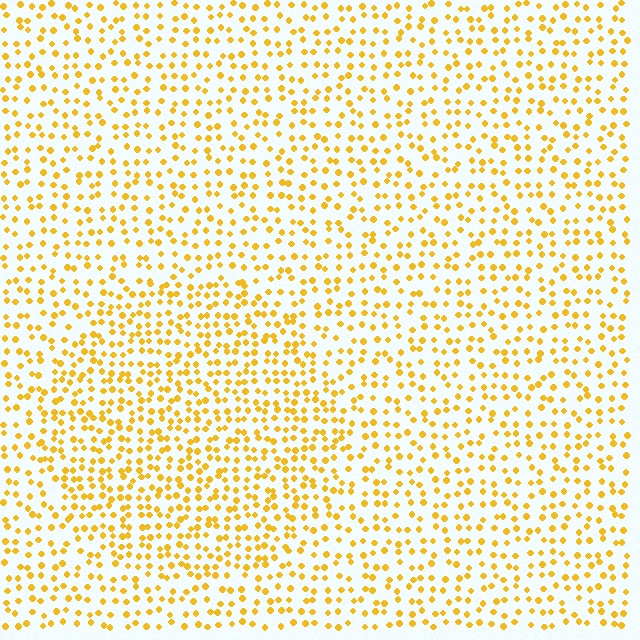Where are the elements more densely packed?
The elements are more densely packed inside the circle boundary.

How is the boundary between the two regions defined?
The boundary is defined by a change in element density (approximately 1.5x ratio). All elements are the same color, size, and shape.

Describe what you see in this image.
The image contains small yellow elements arranged at two different densities. A circle-shaped region is visible where the elements are more densely packed than the surrounding area.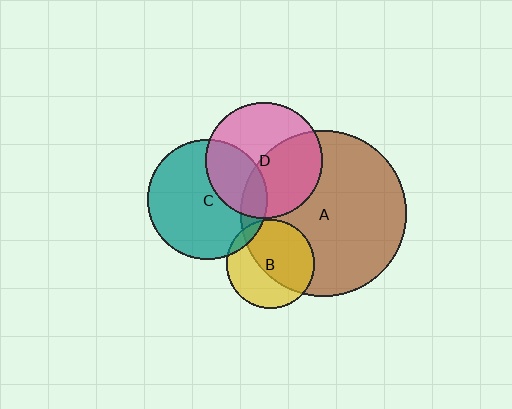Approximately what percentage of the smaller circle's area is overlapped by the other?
Approximately 45%.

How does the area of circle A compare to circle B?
Approximately 3.5 times.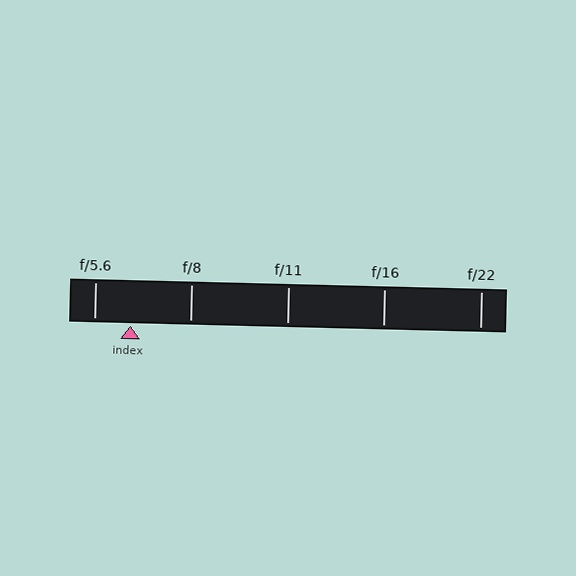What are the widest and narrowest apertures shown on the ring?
The widest aperture shown is f/5.6 and the narrowest is f/22.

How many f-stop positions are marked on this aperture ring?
There are 5 f-stop positions marked.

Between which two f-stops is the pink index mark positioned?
The index mark is between f/5.6 and f/8.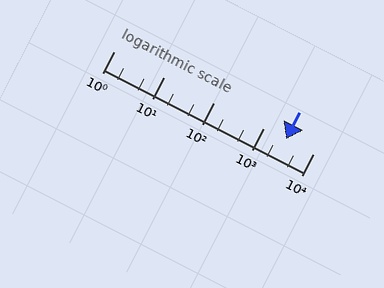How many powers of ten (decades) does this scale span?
The scale spans 4 decades, from 1 to 10000.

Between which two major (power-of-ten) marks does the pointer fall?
The pointer is between 1000 and 10000.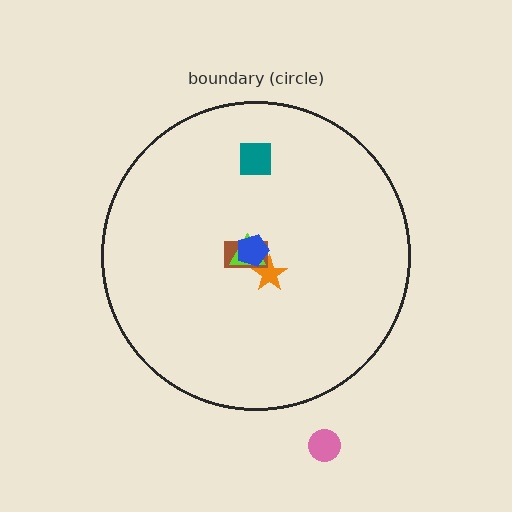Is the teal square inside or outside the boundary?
Inside.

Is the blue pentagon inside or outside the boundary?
Inside.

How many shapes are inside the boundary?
5 inside, 1 outside.